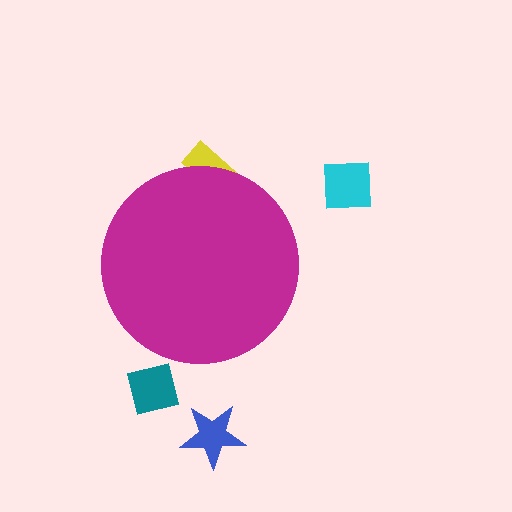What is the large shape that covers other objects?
A magenta circle.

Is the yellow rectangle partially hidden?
Yes, the yellow rectangle is partially hidden behind the magenta circle.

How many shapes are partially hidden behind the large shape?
1 shape is partially hidden.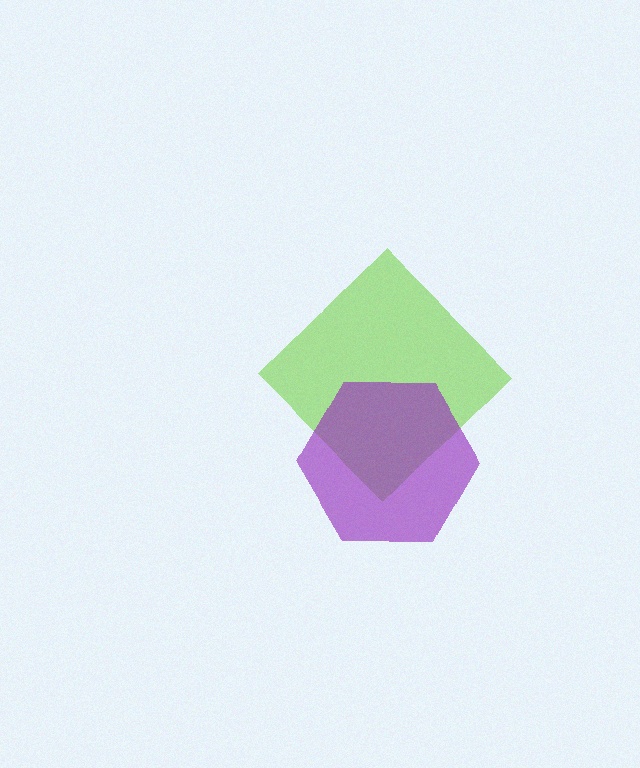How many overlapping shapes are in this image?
There are 2 overlapping shapes in the image.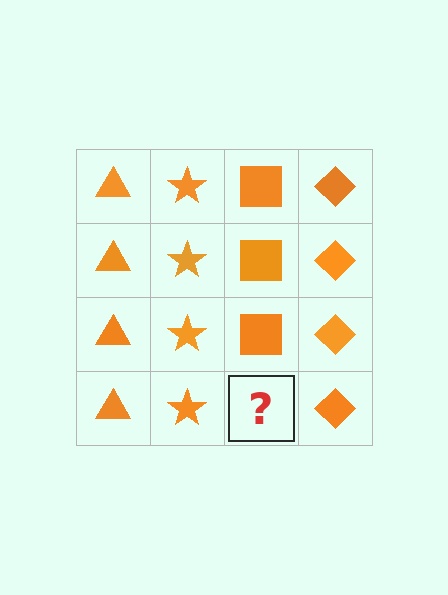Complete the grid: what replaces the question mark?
The question mark should be replaced with an orange square.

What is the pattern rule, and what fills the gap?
The rule is that each column has a consistent shape. The gap should be filled with an orange square.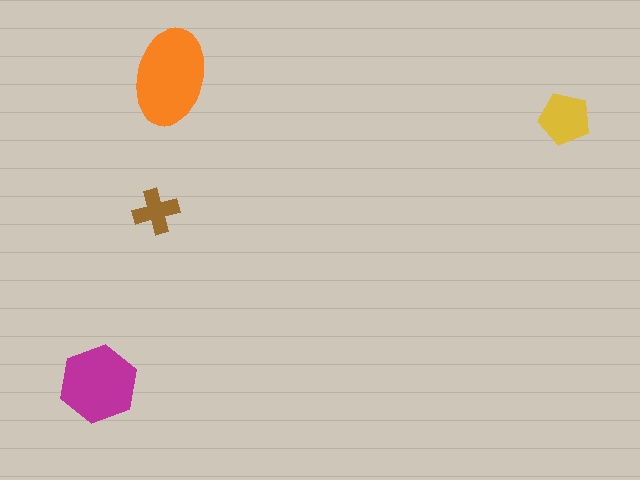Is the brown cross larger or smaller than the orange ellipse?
Smaller.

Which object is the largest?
The orange ellipse.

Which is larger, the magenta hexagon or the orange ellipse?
The orange ellipse.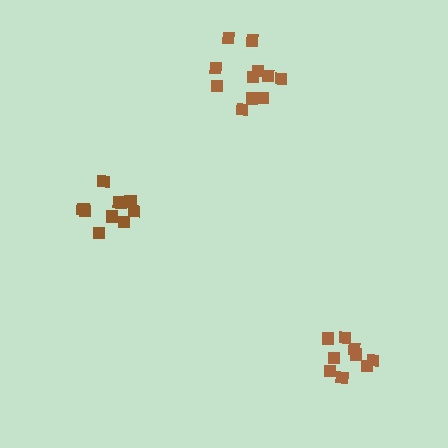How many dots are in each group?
Group 1: 9 dots, Group 2: 11 dots, Group 3: 10 dots (30 total).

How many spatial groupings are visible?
There are 3 spatial groupings.